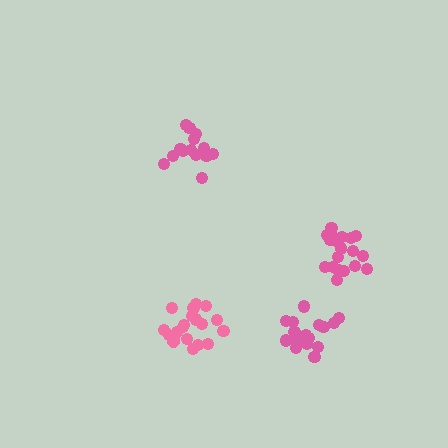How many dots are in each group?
Group 1: 16 dots, Group 2: 14 dots, Group 3: 20 dots, Group 4: 19 dots (69 total).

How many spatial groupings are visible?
There are 4 spatial groupings.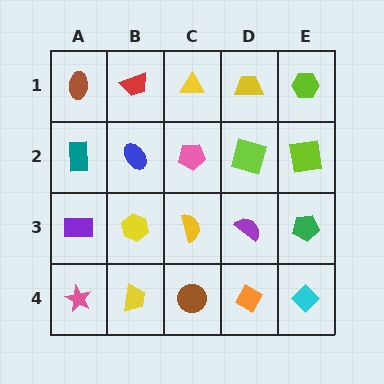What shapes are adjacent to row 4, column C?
A yellow semicircle (row 3, column C), a yellow trapezoid (row 4, column B), an orange diamond (row 4, column D).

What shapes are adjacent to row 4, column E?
A green pentagon (row 3, column E), an orange diamond (row 4, column D).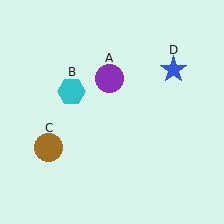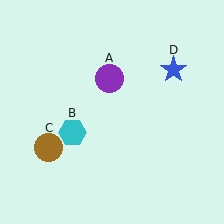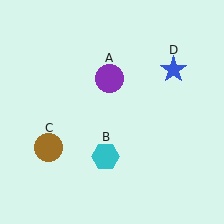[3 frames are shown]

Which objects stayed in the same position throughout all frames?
Purple circle (object A) and brown circle (object C) and blue star (object D) remained stationary.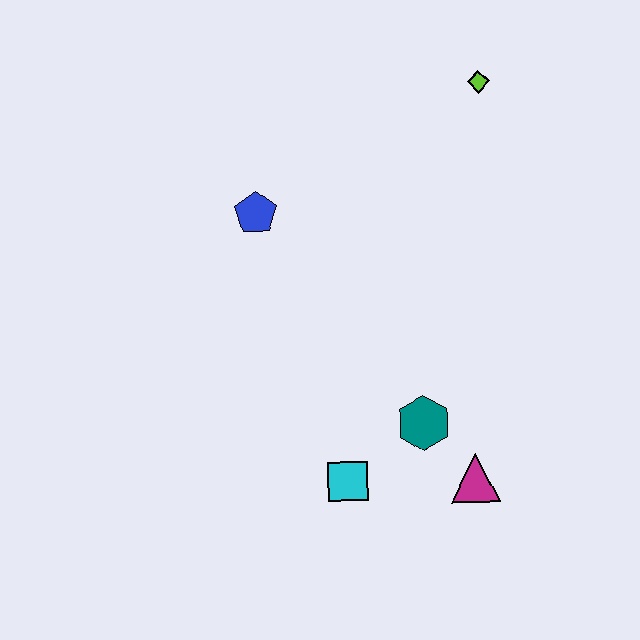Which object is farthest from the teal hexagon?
The lime diamond is farthest from the teal hexagon.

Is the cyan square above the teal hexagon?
No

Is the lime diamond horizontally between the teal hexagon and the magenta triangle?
No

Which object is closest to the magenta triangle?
The teal hexagon is closest to the magenta triangle.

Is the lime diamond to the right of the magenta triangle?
Yes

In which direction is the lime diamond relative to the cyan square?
The lime diamond is above the cyan square.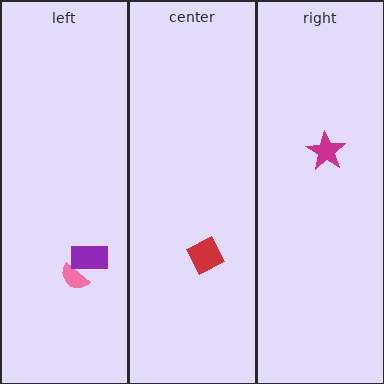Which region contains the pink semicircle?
The left region.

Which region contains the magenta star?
The right region.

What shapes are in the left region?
The pink semicircle, the purple rectangle.